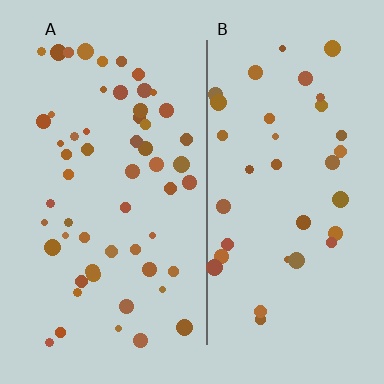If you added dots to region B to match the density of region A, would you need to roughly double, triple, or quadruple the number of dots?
Approximately double.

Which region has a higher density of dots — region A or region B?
A (the left).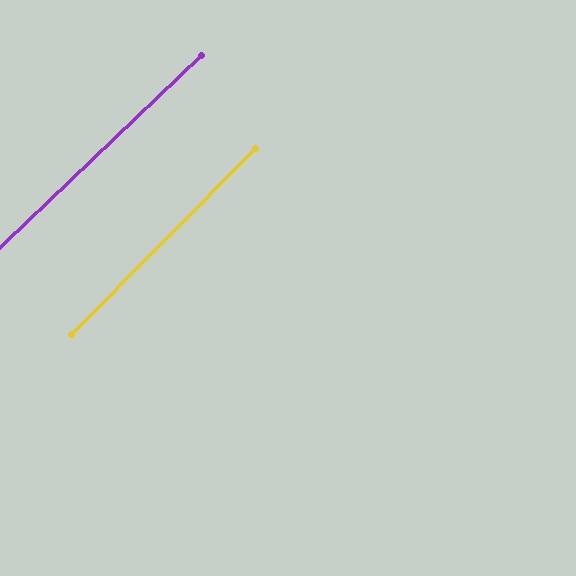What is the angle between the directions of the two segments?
Approximately 2 degrees.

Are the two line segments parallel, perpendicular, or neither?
Parallel — their directions differ by only 1.9°.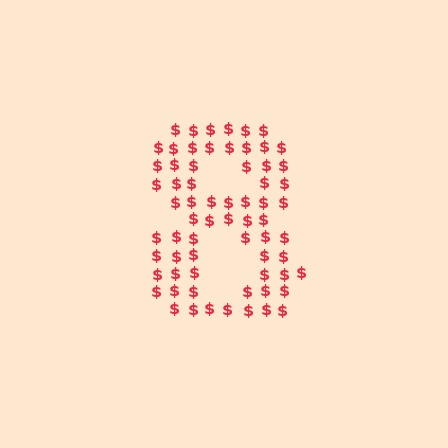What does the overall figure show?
The overall figure shows the digit 8.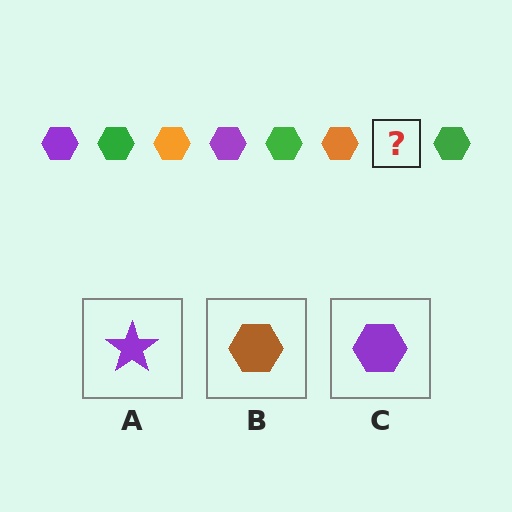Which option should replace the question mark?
Option C.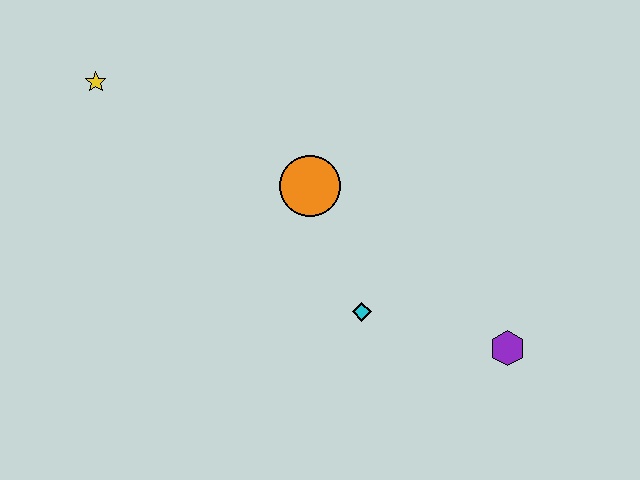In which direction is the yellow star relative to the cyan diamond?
The yellow star is to the left of the cyan diamond.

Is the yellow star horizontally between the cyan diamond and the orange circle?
No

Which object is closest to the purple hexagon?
The cyan diamond is closest to the purple hexagon.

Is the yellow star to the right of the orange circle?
No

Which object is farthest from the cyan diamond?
The yellow star is farthest from the cyan diamond.